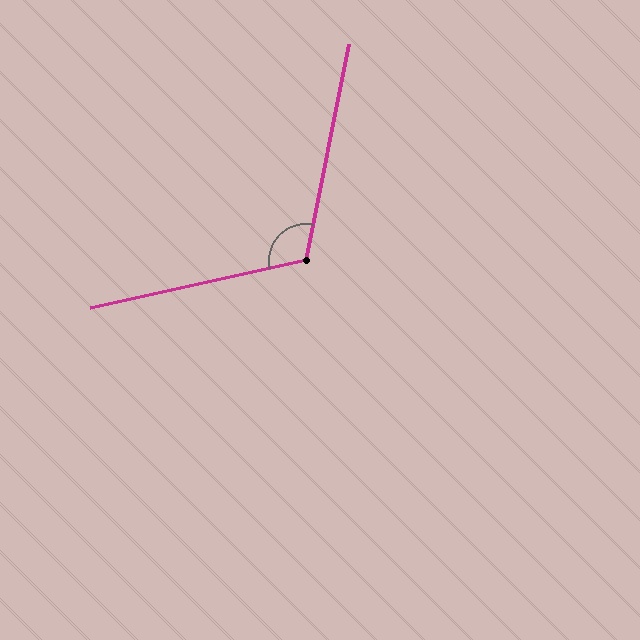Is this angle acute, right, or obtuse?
It is obtuse.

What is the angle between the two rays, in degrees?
Approximately 114 degrees.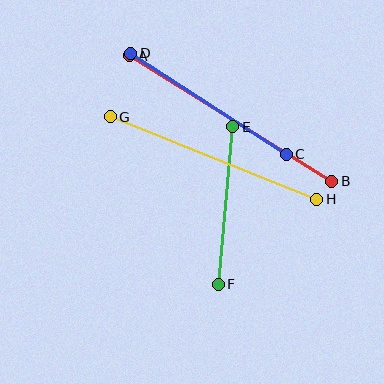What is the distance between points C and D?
The distance is approximately 186 pixels.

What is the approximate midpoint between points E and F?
The midpoint is at approximately (226, 206) pixels.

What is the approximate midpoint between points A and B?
The midpoint is at approximately (230, 119) pixels.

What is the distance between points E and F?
The distance is approximately 158 pixels.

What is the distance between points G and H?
The distance is approximately 222 pixels.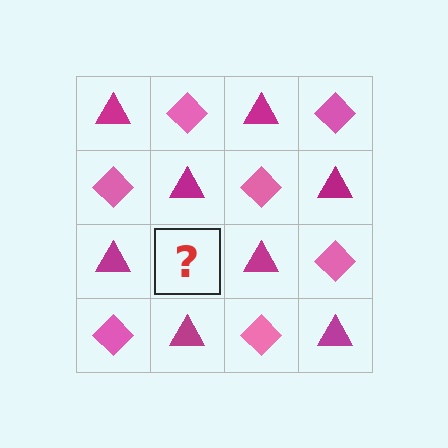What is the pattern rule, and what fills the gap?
The rule is that it alternates magenta triangle and pink diamond in a checkerboard pattern. The gap should be filled with a pink diamond.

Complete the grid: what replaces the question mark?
The question mark should be replaced with a pink diamond.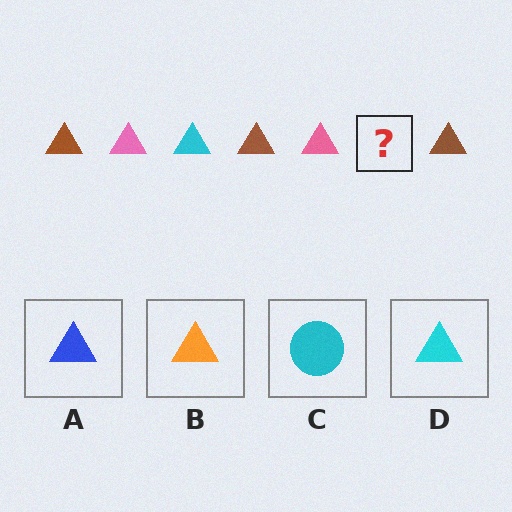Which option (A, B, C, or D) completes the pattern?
D.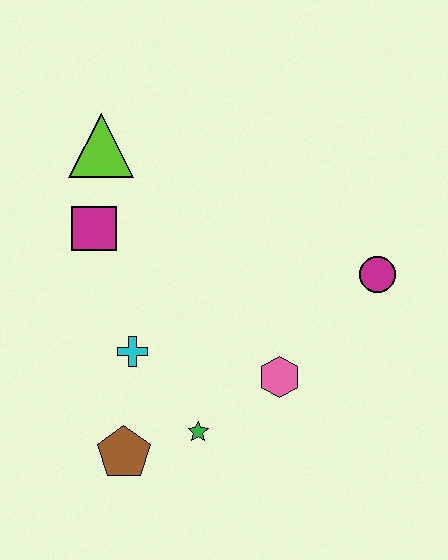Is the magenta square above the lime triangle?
No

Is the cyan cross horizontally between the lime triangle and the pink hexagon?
Yes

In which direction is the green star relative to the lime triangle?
The green star is below the lime triangle.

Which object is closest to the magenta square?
The lime triangle is closest to the magenta square.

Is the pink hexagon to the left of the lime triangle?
No